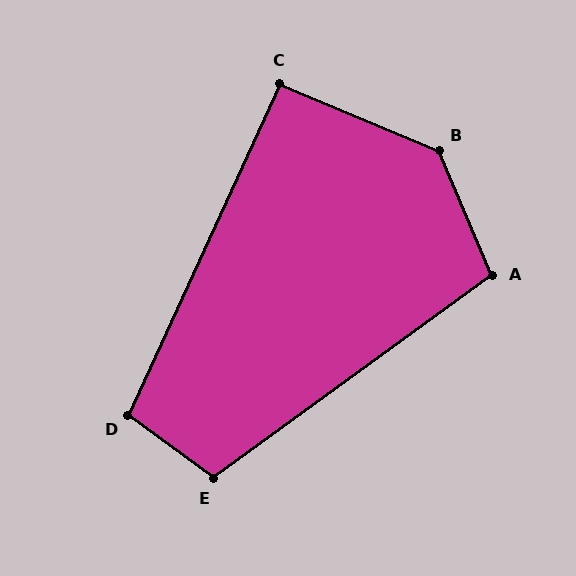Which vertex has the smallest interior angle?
C, at approximately 92 degrees.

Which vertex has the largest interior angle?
B, at approximately 136 degrees.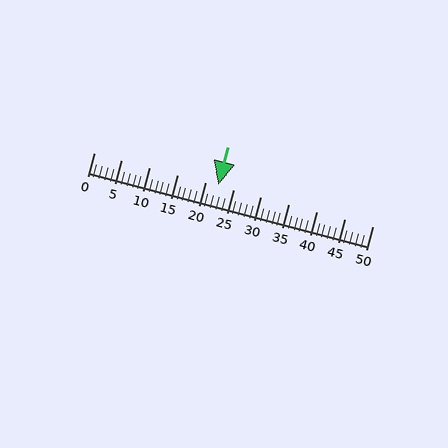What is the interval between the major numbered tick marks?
The major tick marks are spaced 5 units apart.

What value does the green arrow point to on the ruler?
The green arrow points to approximately 22.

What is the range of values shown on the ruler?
The ruler shows values from 0 to 50.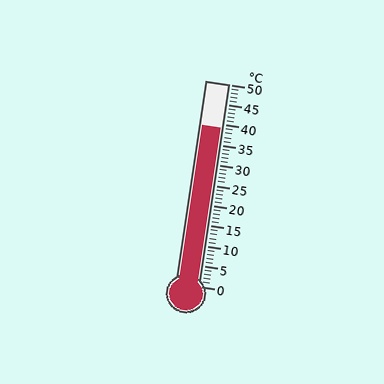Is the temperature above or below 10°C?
The temperature is above 10°C.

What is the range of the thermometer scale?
The thermometer scale ranges from 0°C to 50°C.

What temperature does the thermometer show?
The thermometer shows approximately 39°C.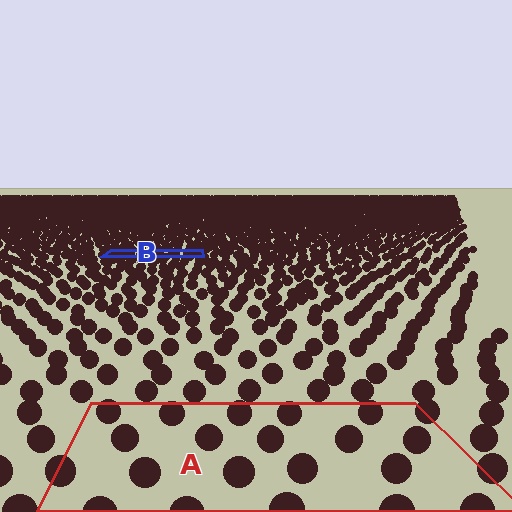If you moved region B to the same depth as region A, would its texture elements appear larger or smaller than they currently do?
They would appear larger. At a closer depth, the same texture elements are projected at a bigger on-screen size.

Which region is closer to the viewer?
Region A is closer. The texture elements there are larger and more spread out.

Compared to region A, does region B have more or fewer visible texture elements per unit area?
Region B has more texture elements per unit area — they are packed more densely because it is farther away.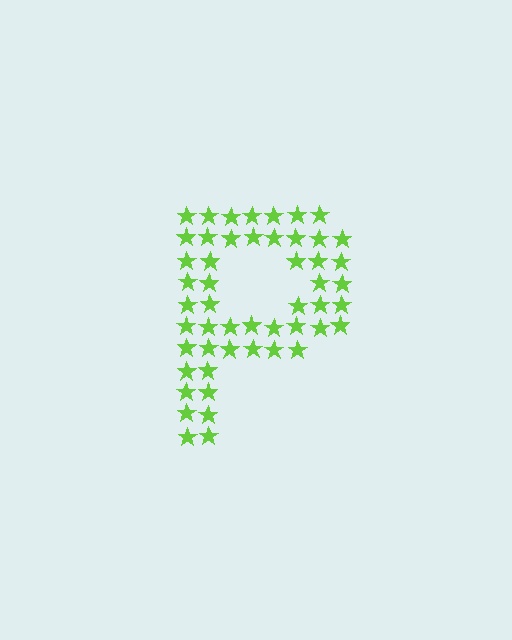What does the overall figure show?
The overall figure shows the letter P.